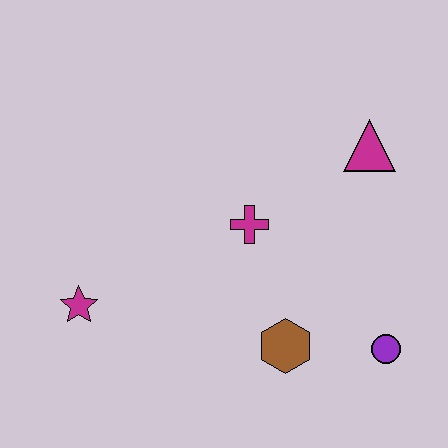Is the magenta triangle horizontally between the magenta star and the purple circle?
Yes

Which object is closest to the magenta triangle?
The magenta cross is closest to the magenta triangle.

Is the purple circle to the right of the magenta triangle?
Yes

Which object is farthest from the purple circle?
The magenta star is farthest from the purple circle.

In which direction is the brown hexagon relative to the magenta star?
The brown hexagon is to the right of the magenta star.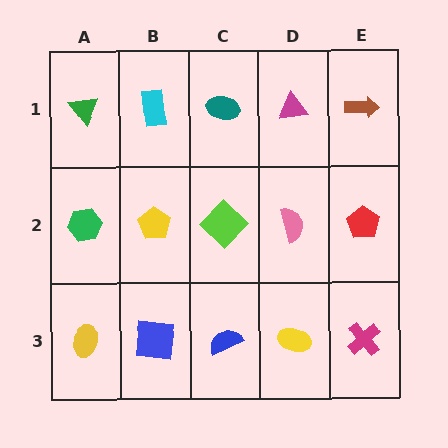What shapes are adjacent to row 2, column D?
A magenta triangle (row 1, column D), a yellow ellipse (row 3, column D), a lime diamond (row 2, column C), a red pentagon (row 2, column E).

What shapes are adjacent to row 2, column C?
A teal ellipse (row 1, column C), a blue semicircle (row 3, column C), a yellow pentagon (row 2, column B), a pink semicircle (row 2, column D).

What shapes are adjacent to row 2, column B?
A cyan rectangle (row 1, column B), a blue square (row 3, column B), a green hexagon (row 2, column A), a lime diamond (row 2, column C).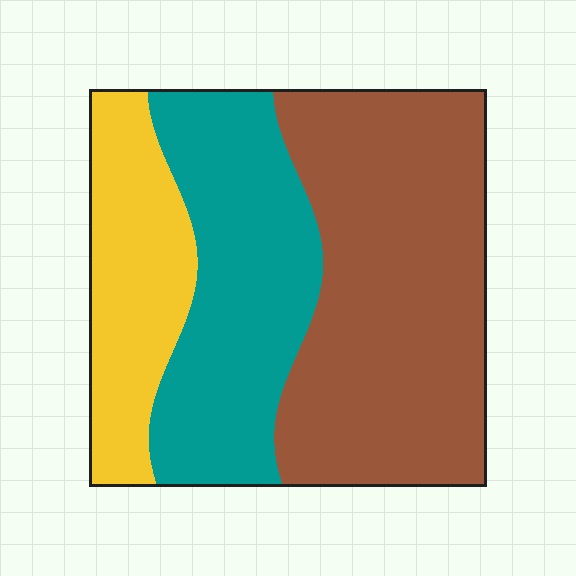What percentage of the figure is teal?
Teal takes up about one third (1/3) of the figure.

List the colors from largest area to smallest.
From largest to smallest: brown, teal, yellow.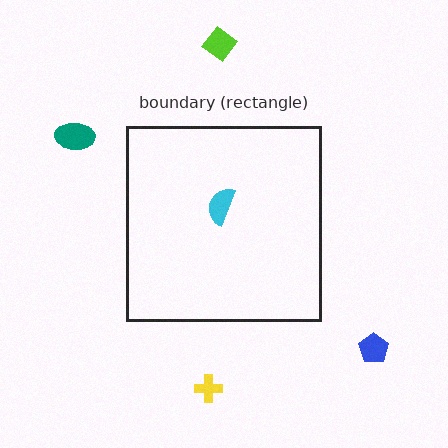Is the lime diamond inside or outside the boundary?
Outside.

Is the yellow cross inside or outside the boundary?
Outside.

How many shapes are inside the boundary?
1 inside, 4 outside.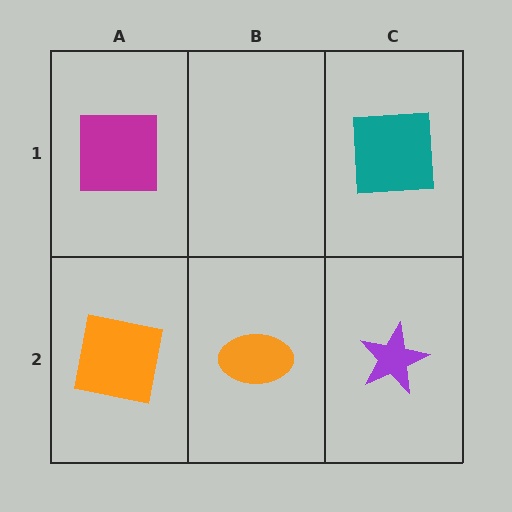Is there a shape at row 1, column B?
No, that cell is empty.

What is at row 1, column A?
A magenta square.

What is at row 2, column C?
A purple star.